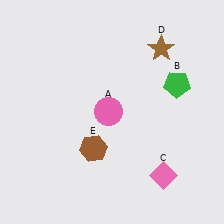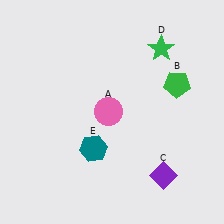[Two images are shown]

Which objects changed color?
C changed from pink to purple. D changed from brown to green. E changed from brown to teal.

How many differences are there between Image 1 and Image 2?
There are 3 differences between the two images.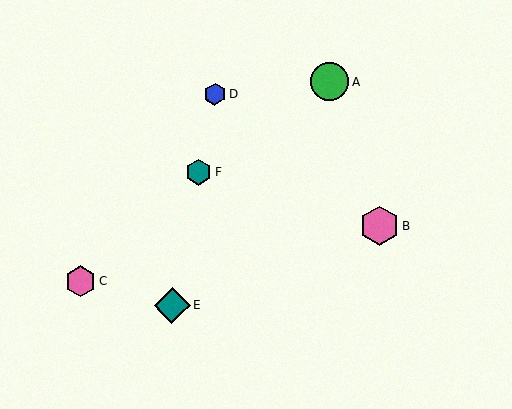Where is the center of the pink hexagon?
The center of the pink hexagon is at (80, 282).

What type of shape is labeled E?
Shape E is a teal diamond.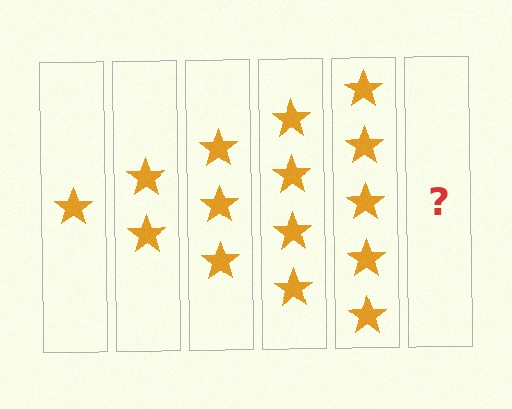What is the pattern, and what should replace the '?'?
The pattern is that each step adds one more star. The '?' should be 6 stars.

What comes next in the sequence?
The next element should be 6 stars.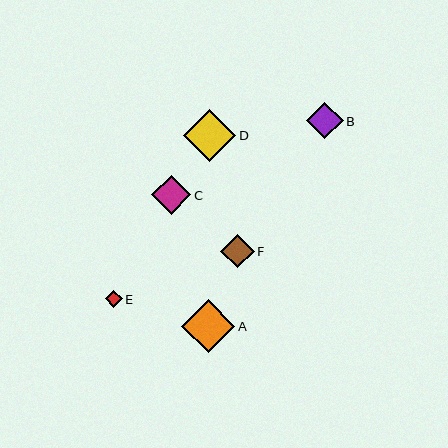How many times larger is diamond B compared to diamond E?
Diamond B is approximately 2.2 times the size of diamond E.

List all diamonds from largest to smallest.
From largest to smallest: A, D, C, B, F, E.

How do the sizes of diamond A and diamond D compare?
Diamond A and diamond D are approximately the same size.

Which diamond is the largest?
Diamond A is the largest with a size of approximately 53 pixels.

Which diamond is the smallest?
Diamond E is the smallest with a size of approximately 16 pixels.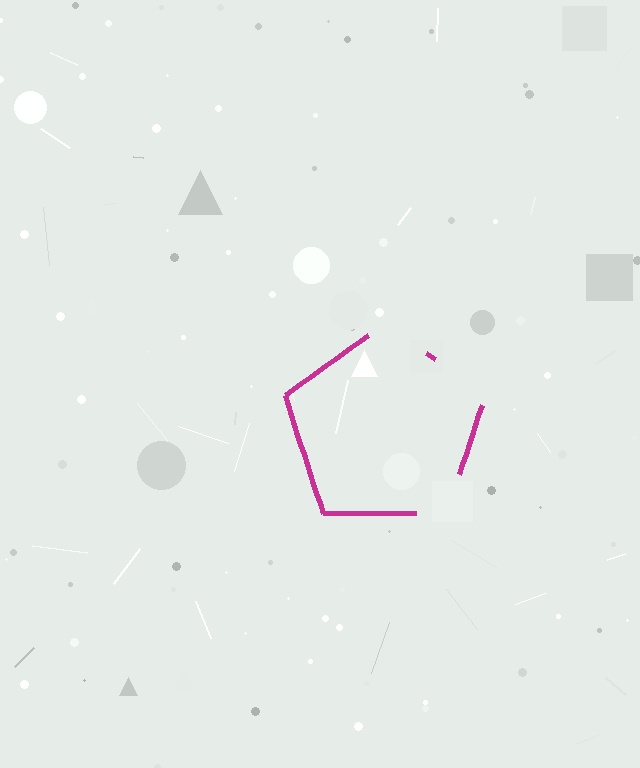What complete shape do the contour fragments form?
The contour fragments form a pentagon.